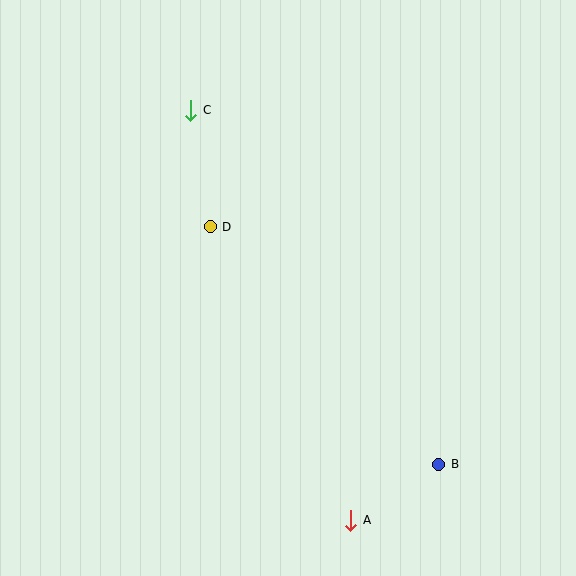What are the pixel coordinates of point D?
Point D is at (210, 227).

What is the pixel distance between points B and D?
The distance between B and D is 330 pixels.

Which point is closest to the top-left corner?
Point C is closest to the top-left corner.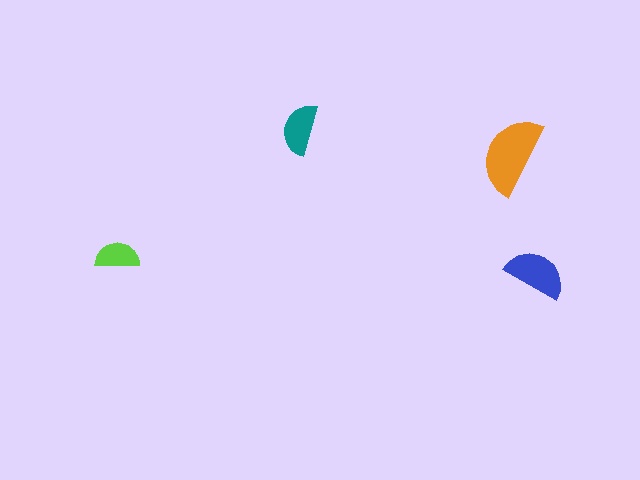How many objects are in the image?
There are 4 objects in the image.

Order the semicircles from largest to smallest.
the orange one, the blue one, the teal one, the lime one.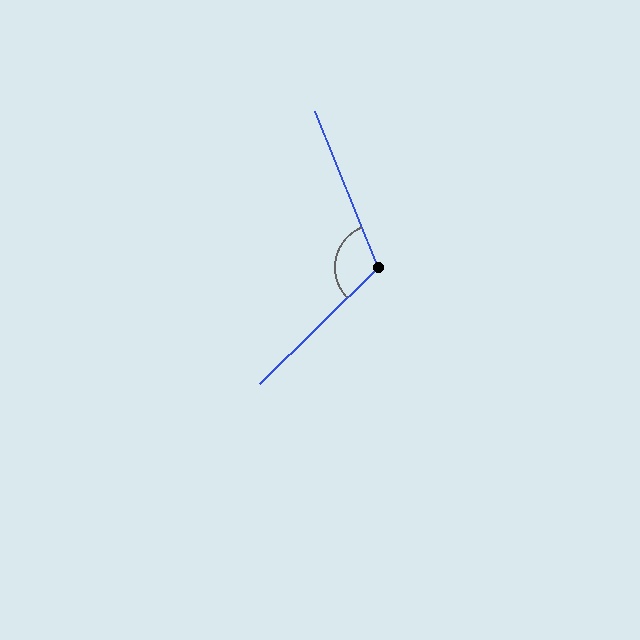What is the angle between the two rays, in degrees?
Approximately 112 degrees.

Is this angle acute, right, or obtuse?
It is obtuse.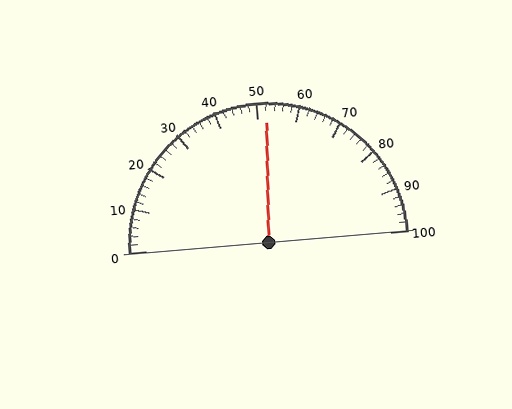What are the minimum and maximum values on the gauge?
The gauge ranges from 0 to 100.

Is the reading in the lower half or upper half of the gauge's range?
The reading is in the upper half of the range (0 to 100).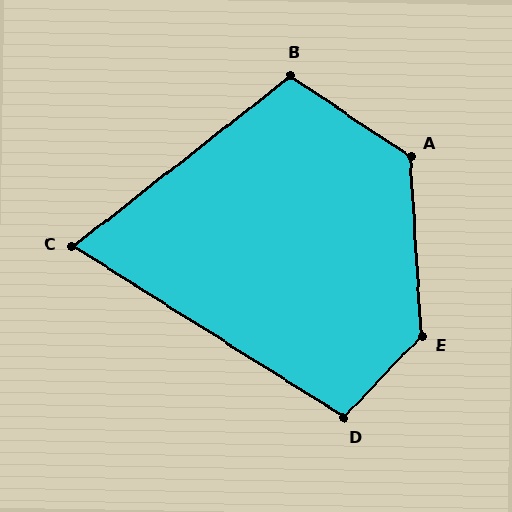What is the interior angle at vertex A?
Approximately 127 degrees (obtuse).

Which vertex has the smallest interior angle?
C, at approximately 70 degrees.